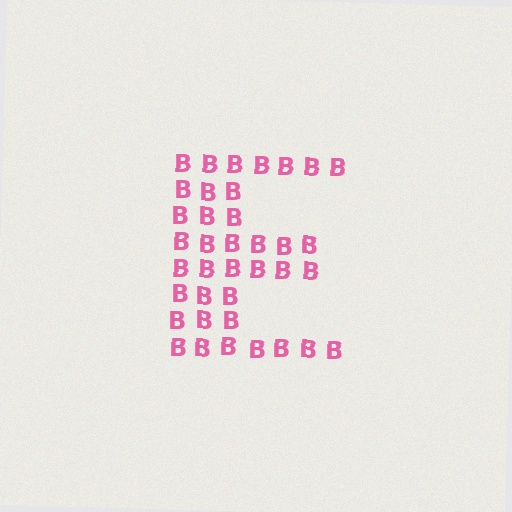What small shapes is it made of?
It is made of small letter B's.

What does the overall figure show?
The overall figure shows the letter E.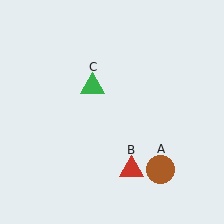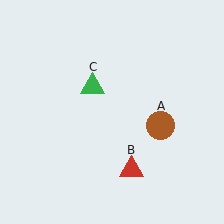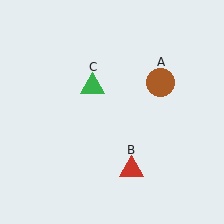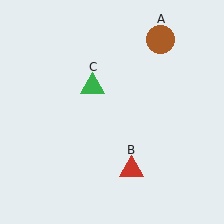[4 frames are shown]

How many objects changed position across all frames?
1 object changed position: brown circle (object A).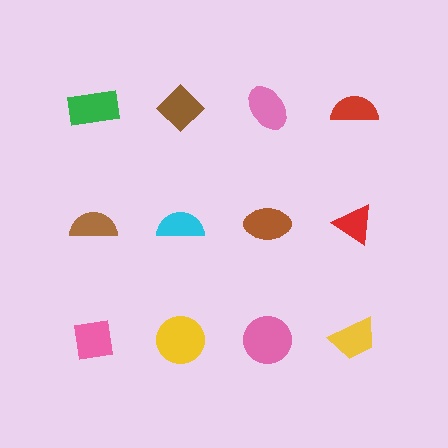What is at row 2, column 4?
A red triangle.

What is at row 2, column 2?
A cyan semicircle.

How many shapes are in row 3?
4 shapes.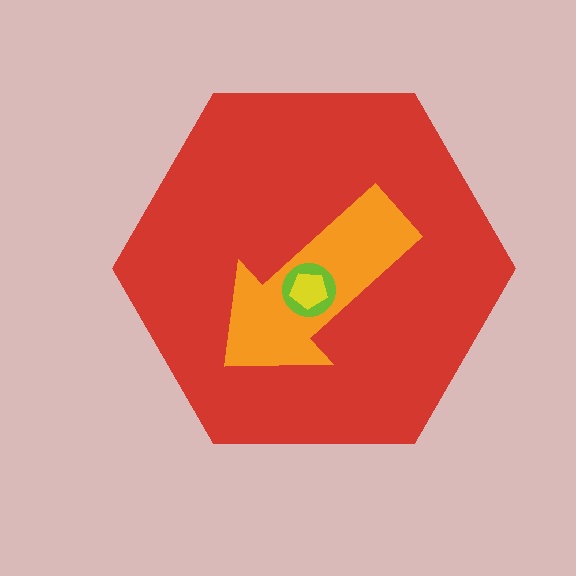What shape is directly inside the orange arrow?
The lime circle.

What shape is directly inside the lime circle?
The yellow pentagon.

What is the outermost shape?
The red hexagon.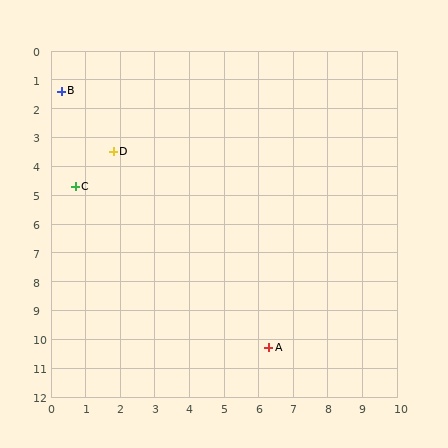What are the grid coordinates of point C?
Point C is at approximately (0.7, 4.7).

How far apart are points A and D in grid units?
Points A and D are about 8.2 grid units apart.